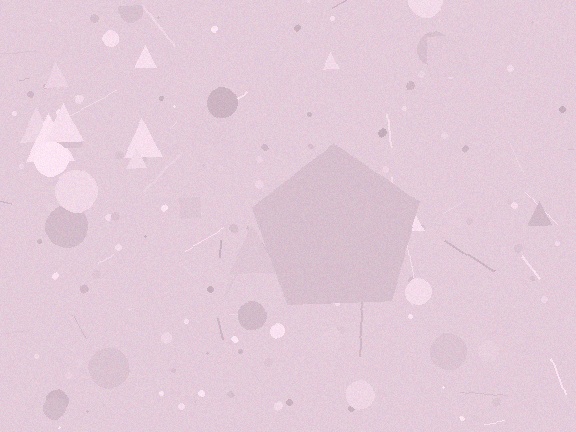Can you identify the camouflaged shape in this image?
The camouflaged shape is a pentagon.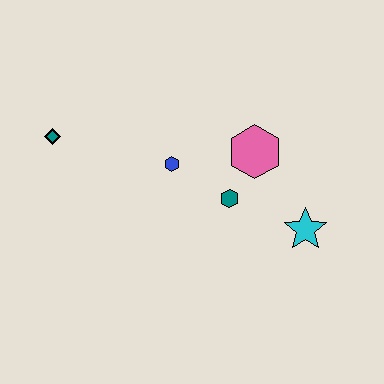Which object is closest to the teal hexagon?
The pink hexagon is closest to the teal hexagon.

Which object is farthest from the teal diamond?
The cyan star is farthest from the teal diamond.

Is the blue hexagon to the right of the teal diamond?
Yes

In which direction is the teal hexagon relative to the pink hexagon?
The teal hexagon is below the pink hexagon.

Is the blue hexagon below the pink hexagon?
Yes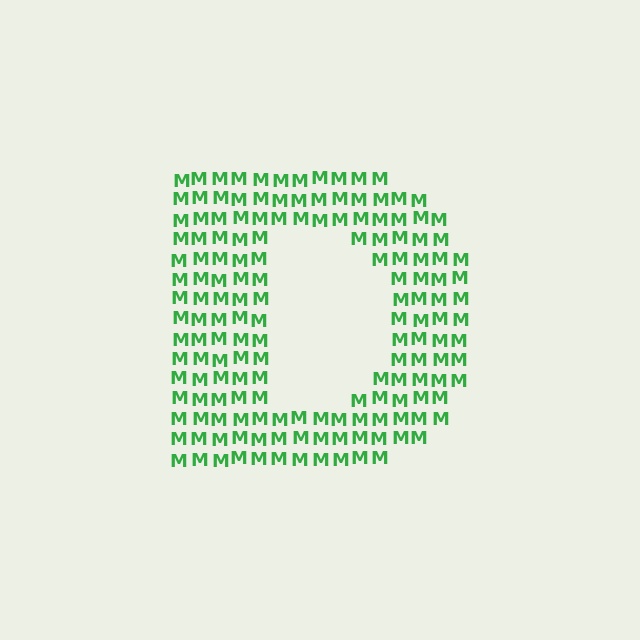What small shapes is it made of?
It is made of small letter M's.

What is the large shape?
The large shape is the letter D.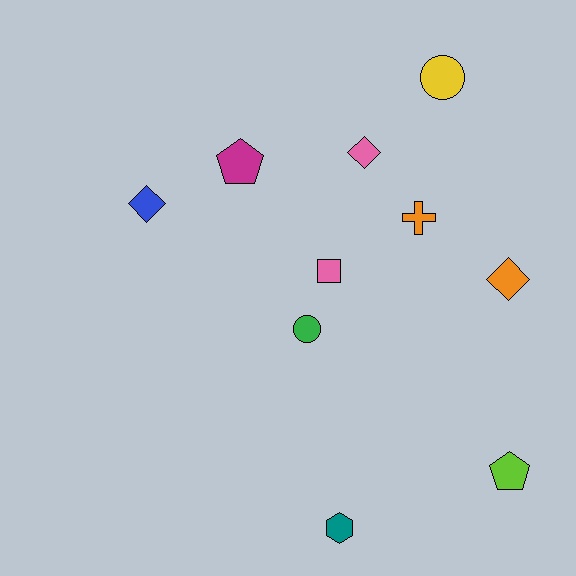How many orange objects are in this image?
There are 2 orange objects.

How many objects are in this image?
There are 10 objects.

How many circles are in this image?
There are 2 circles.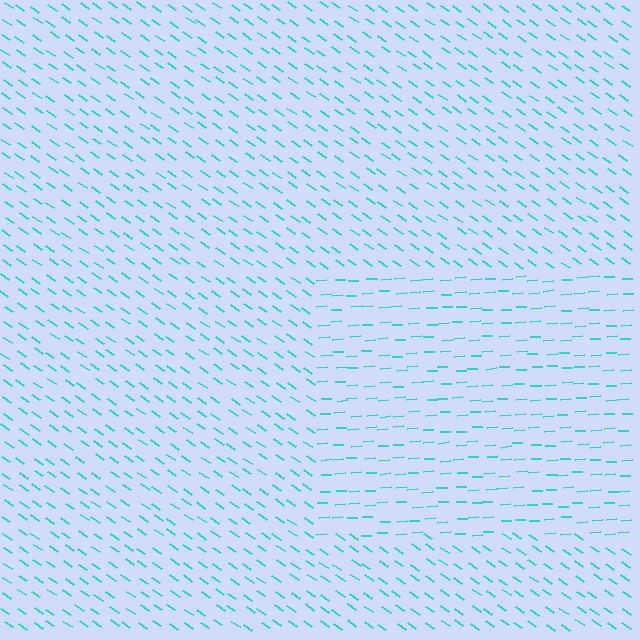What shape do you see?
I see a rectangle.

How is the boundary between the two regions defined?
The boundary is defined purely by a change in line orientation (approximately 38 degrees difference). All lines are the same color and thickness.